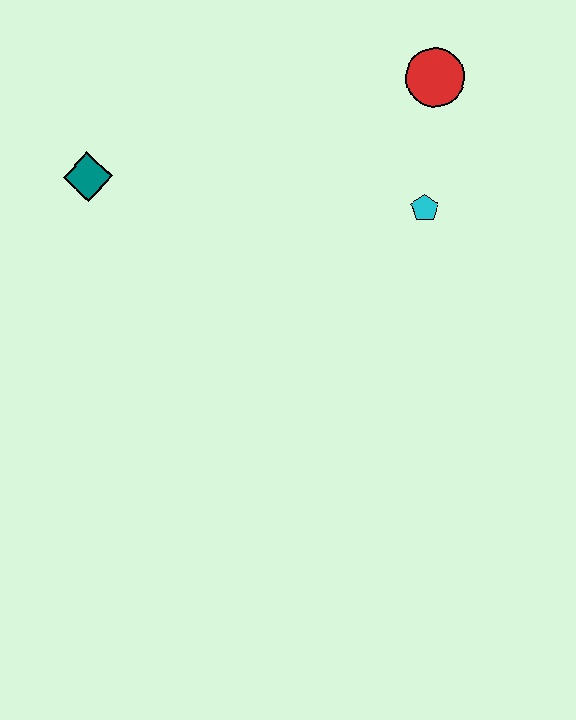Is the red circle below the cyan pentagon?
No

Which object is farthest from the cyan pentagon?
The teal diamond is farthest from the cyan pentagon.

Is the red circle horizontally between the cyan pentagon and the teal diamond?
No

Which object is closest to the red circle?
The cyan pentagon is closest to the red circle.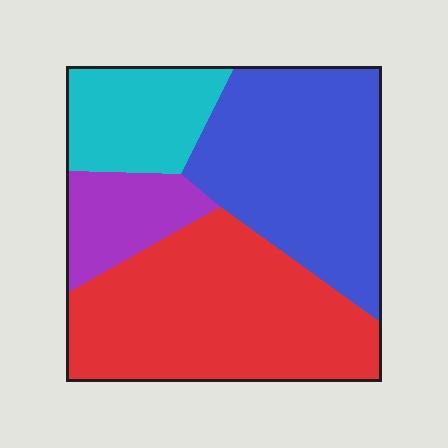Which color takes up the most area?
Red, at roughly 40%.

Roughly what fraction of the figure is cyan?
Cyan covers roughly 15% of the figure.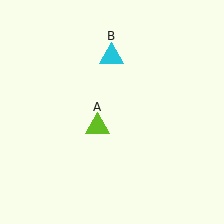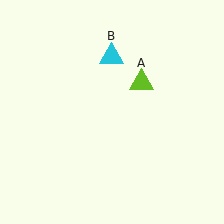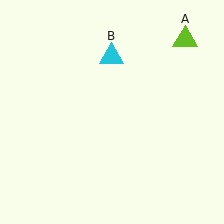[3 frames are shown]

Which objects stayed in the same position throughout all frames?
Cyan triangle (object B) remained stationary.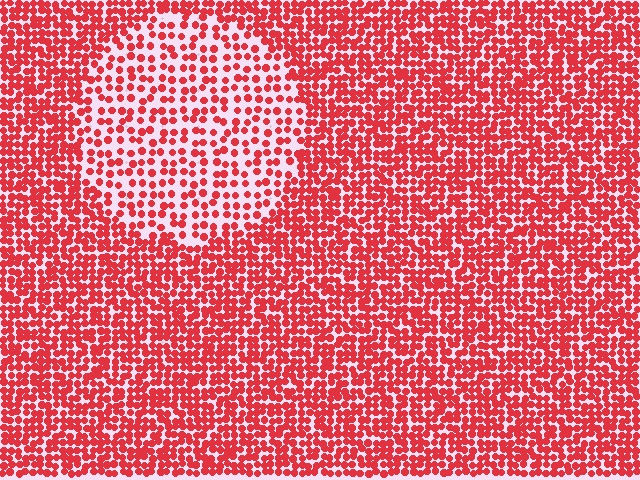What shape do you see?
I see a circle.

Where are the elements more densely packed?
The elements are more densely packed outside the circle boundary.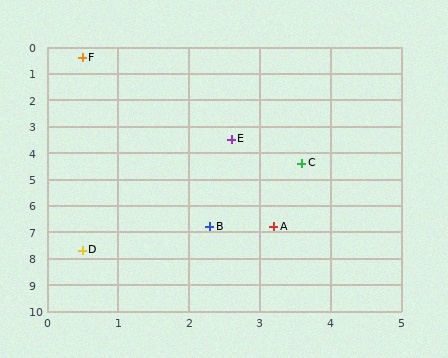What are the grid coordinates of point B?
Point B is at approximately (2.3, 6.8).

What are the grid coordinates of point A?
Point A is at approximately (3.2, 6.8).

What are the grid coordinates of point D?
Point D is at approximately (0.5, 7.7).